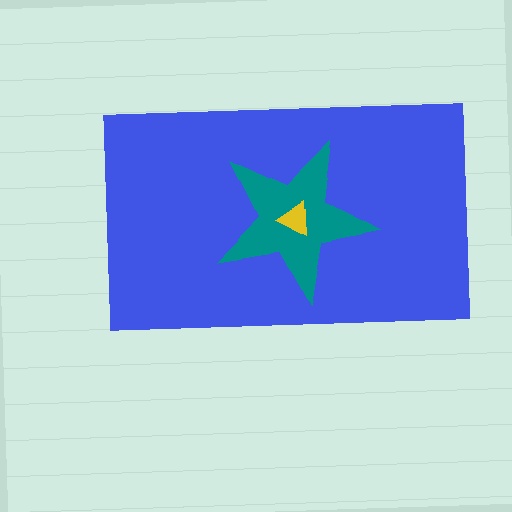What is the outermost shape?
The blue rectangle.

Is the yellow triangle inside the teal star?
Yes.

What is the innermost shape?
The yellow triangle.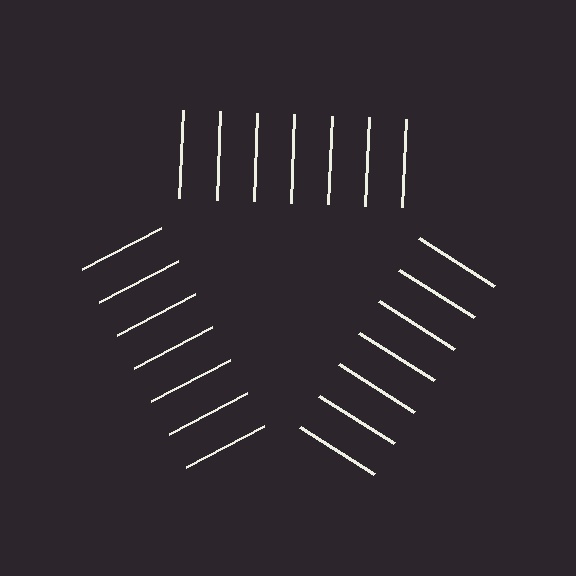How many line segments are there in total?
21 — 7 along each of the 3 edges.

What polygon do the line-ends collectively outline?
An illusory triangle — the line segments terminate on its edges but no continuous stroke is drawn.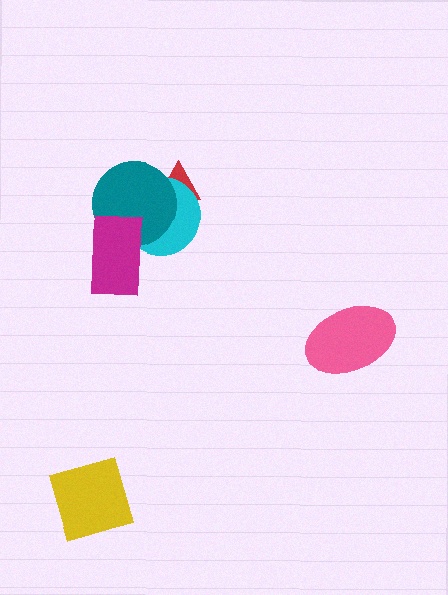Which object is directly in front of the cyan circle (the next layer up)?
The teal circle is directly in front of the cyan circle.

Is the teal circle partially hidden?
Yes, it is partially covered by another shape.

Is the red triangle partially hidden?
Yes, it is partially covered by another shape.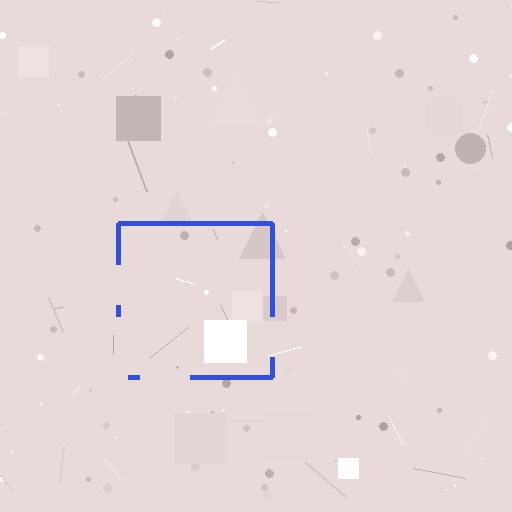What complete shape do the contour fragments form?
The contour fragments form a square.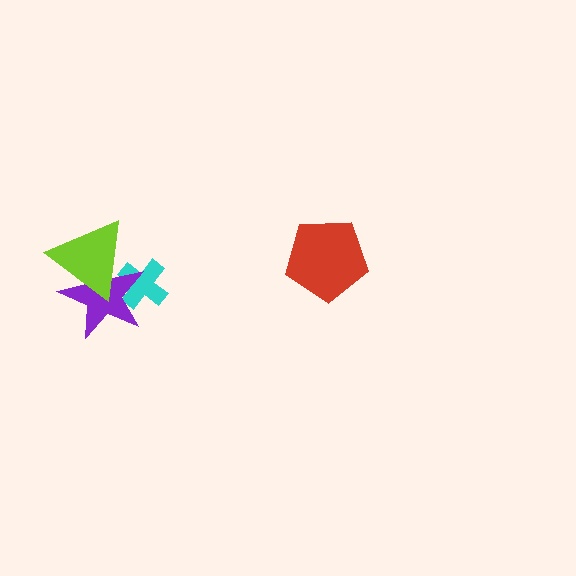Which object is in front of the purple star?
The lime triangle is in front of the purple star.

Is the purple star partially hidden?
Yes, it is partially covered by another shape.